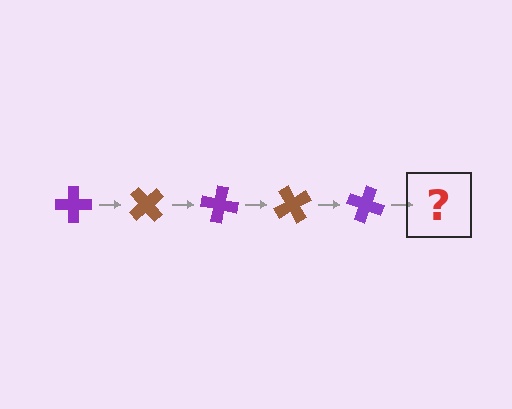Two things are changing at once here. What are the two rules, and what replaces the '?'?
The two rules are that it rotates 50 degrees each step and the color cycles through purple and brown. The '?' should be a brown cross, rotated 250 degrees from the start.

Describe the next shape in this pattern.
It should be a brown cross, rotated 250 degrees from the start.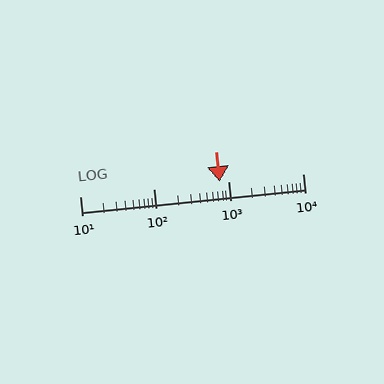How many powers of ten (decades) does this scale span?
The scale spans 3 decades, from 10 to 10000.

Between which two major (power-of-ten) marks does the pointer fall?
The pointer is between 100 and 1000.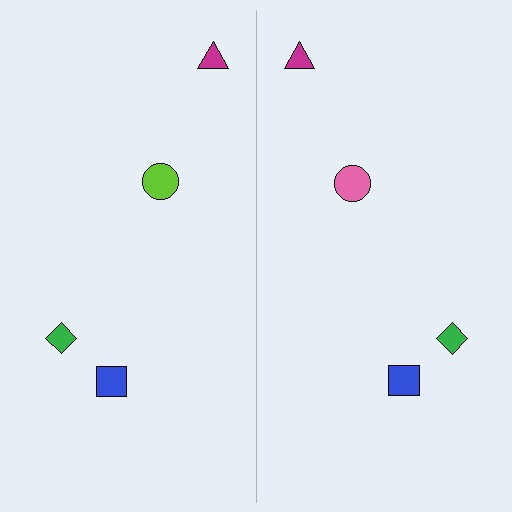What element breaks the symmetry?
The pink circle on the right side breaks the symmetry — its mirror counterpart is lime.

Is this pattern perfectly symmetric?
No, the pattern is not perfectly symmetric. The pink circle on the right side breaks the symmetry — its mirror counterpart is lime.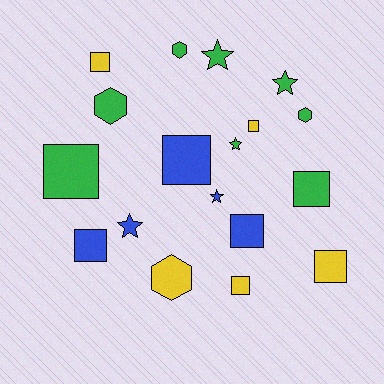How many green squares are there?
There are 2 green squares.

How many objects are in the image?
There are 18 objects.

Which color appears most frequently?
Green, with 8 objects.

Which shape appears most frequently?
Square, with 9 objects.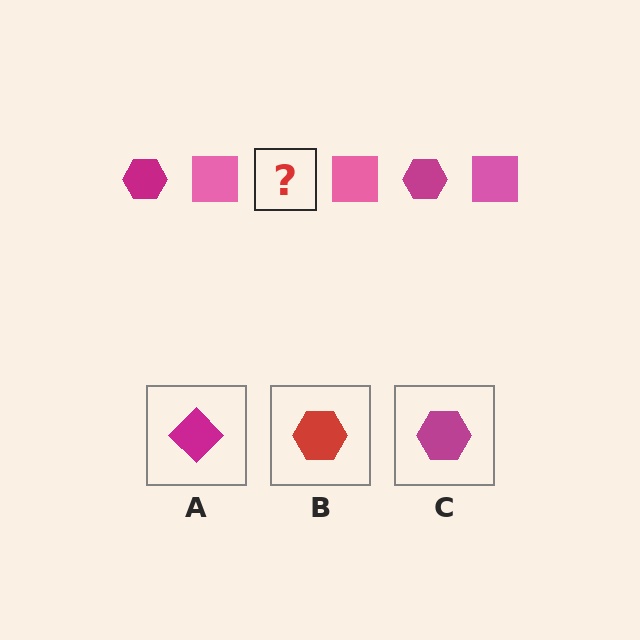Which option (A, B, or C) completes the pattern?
C.